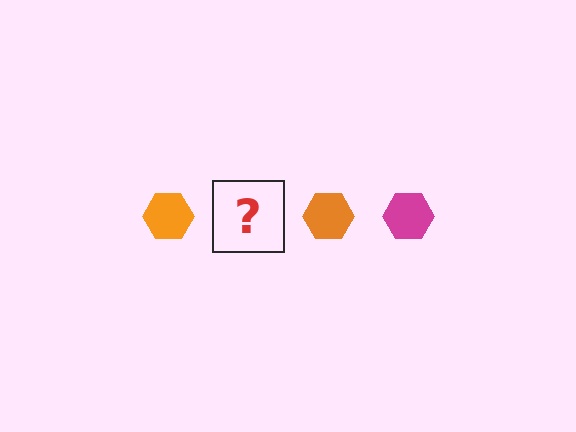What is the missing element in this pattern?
The missing element is a magenta hexagon.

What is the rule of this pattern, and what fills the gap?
The rule is that the pattern cycles through orange, magenta hexagons. The gap should be filled with a magenta hexagon.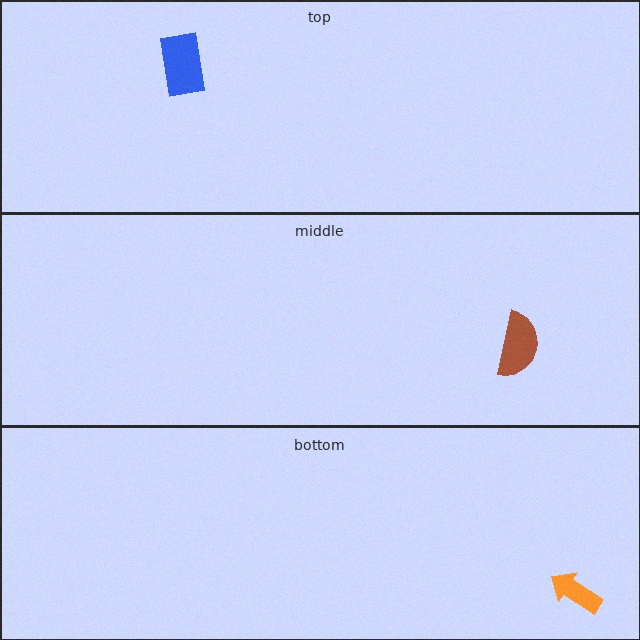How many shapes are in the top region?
1.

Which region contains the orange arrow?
The bottom region.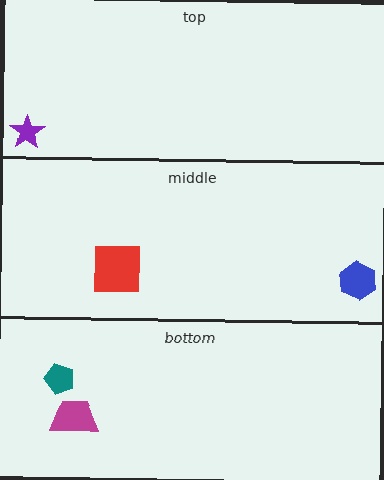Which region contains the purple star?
The top region.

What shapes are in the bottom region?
The teal pentagon, the magenta trapezoid.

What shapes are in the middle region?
The red square, the blue hexagon.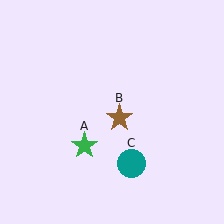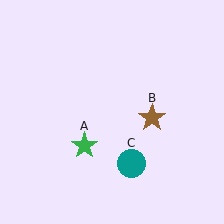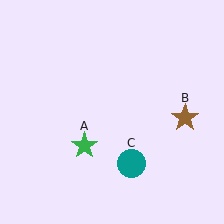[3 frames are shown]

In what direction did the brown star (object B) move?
The brown star (object B) moved right.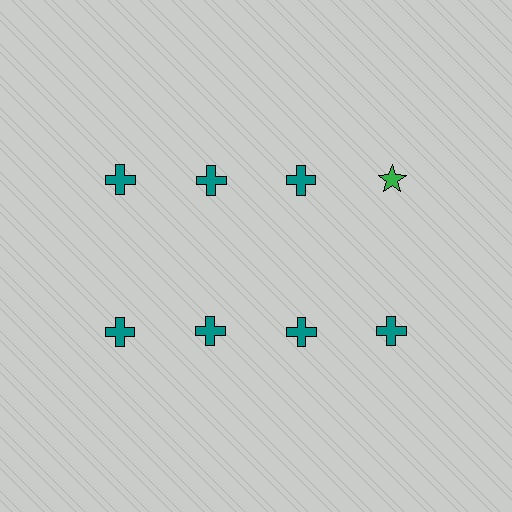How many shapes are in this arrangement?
There are 8 shapes arranged in a grid pattern.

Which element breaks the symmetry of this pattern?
The green star in the top row, second from right column breaks the symmetry. All other shapes are teal crosses.